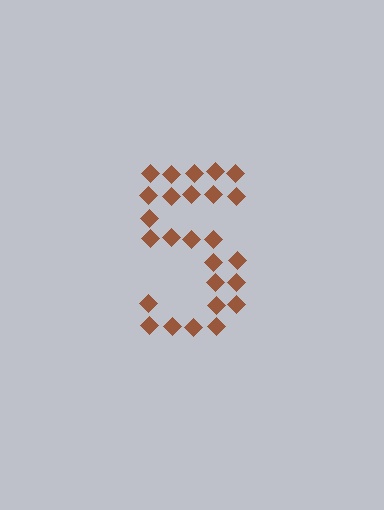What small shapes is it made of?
It is made of small diamonds.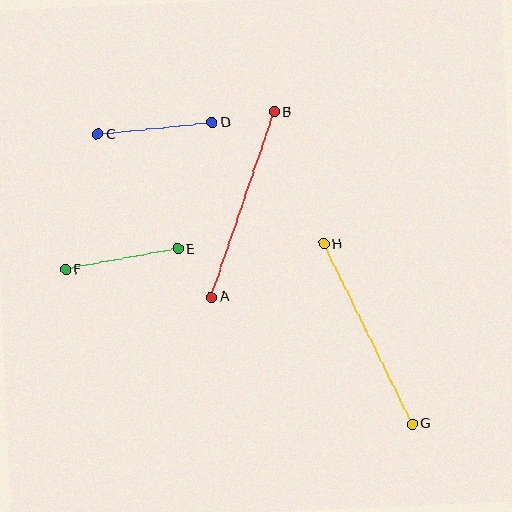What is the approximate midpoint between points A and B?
The midpoint is at approximately (243, 205) pixels.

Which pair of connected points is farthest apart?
Points G and H are farthest apart.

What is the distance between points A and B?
The distance is approximately 195 pixels.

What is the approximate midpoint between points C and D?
The midpoint is at approximately (155, 128) pixels.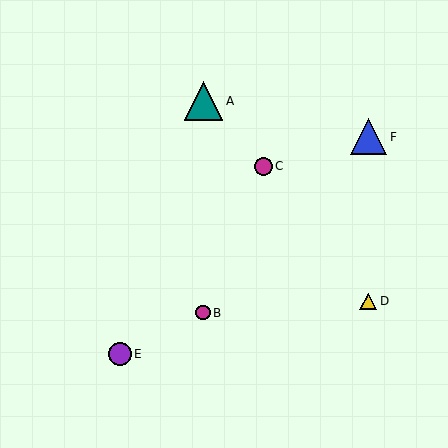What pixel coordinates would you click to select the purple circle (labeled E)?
Click at (120, 354) to select the purple circle E.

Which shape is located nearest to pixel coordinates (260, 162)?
The magenta circle (labeled C) at (263, 166) is nearest to that location.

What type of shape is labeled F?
Shape F is a blue triangle.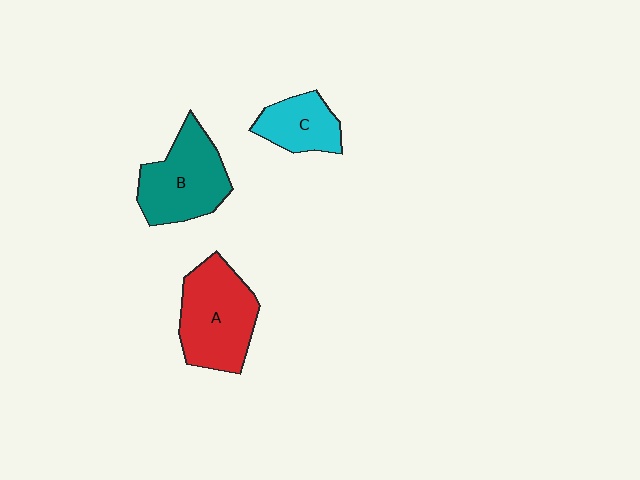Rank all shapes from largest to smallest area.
From largest to smallest: A (red), B (teal), C (cyan).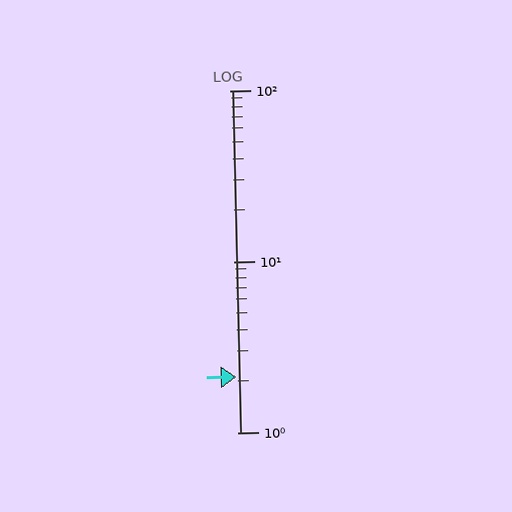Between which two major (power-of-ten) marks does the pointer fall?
The pointer is between 1 and 10.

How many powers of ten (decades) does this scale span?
The scale spans 2 decades, from 1 to 100.